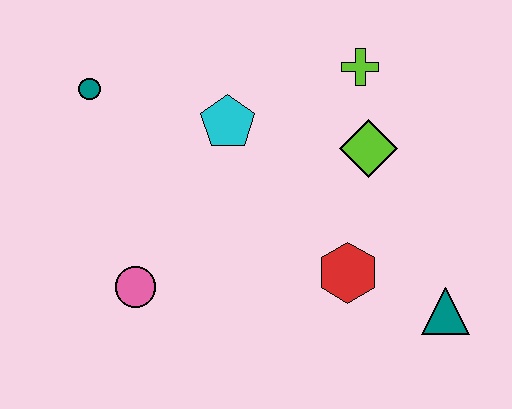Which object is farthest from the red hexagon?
The teal circle is farthest from the red hexagon.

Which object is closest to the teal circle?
The cyan pentagon is closest to the teal circle.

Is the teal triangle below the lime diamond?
Yes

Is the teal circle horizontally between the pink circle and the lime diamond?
No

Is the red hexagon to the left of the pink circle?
No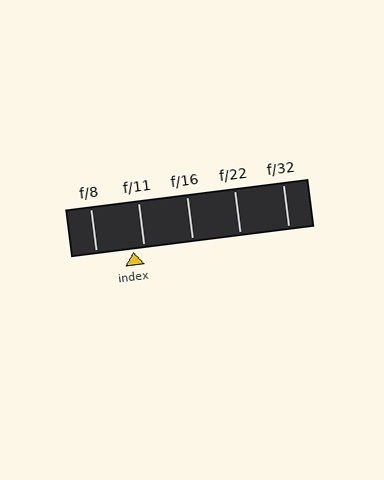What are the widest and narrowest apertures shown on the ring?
The widest aperture shown is f/8 and the narrowest is f/32.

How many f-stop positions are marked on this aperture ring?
There are 5 f-stop positions marked.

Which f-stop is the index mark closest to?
The index mark is closest to f/11.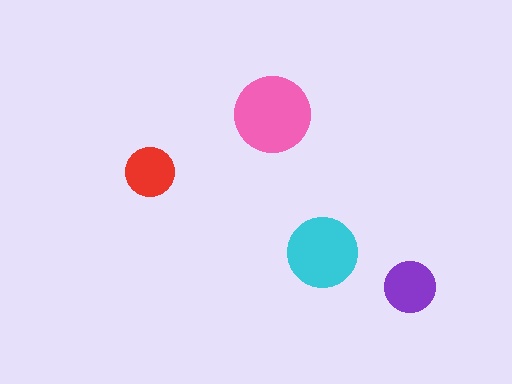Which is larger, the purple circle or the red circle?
The purple one.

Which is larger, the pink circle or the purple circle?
The pink one.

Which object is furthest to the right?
The purple circle is rightmost.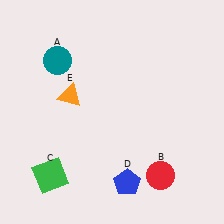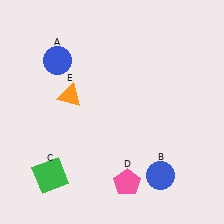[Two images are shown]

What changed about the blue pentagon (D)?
In Image 1, D is blue. In Image 2, it changed to pink.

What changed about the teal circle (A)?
In Image 1, A is teal. In Image 2, it changed to blue.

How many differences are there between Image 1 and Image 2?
There are 3 differences between the two images.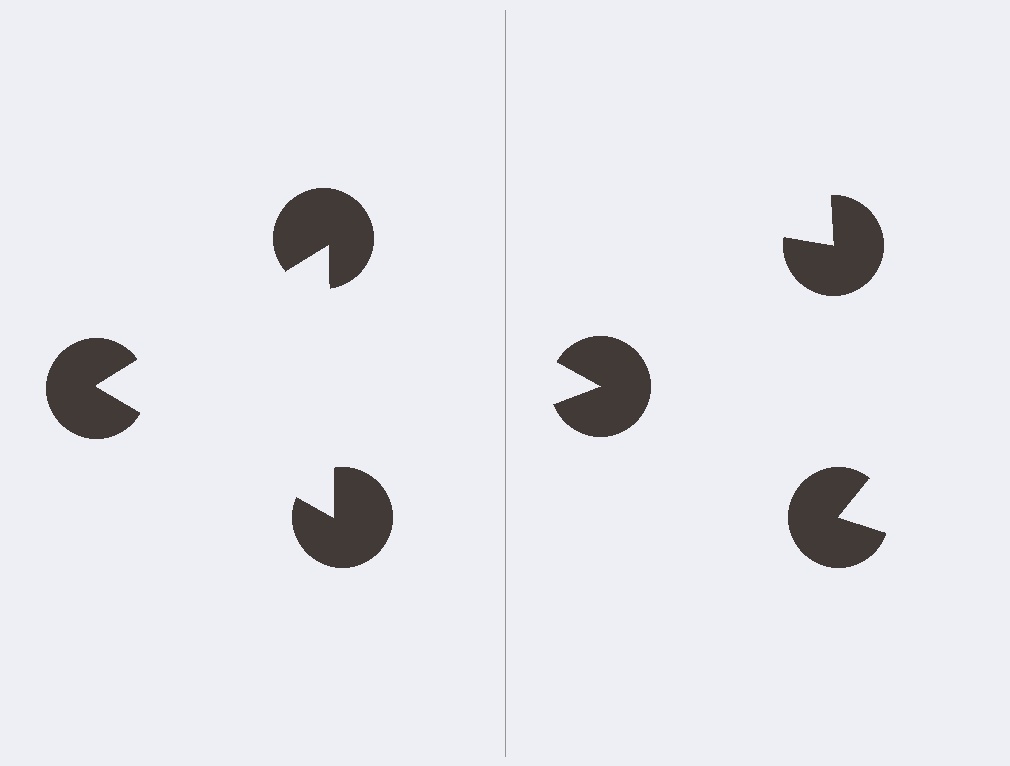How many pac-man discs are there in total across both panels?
6 — 3 on each side.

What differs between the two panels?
The pac-man discs are positioned identically on both sides; only the wedge orientations differ. On the left they align to a triangle; on the right they are misaligned.